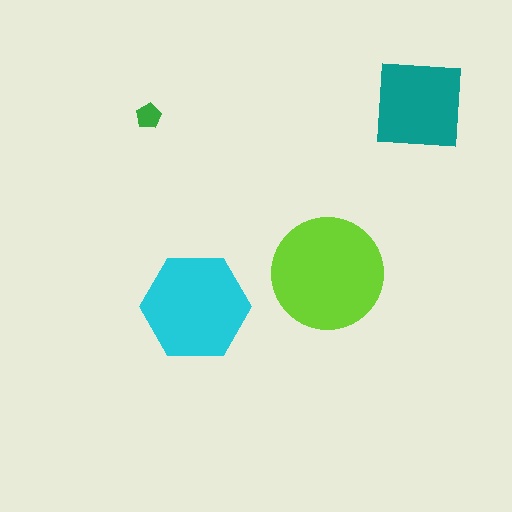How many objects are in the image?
There are 4 objects in the image.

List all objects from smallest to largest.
The green pentagon, the teal square, the cyan hexagon, the lime circle.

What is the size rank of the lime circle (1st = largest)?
1st.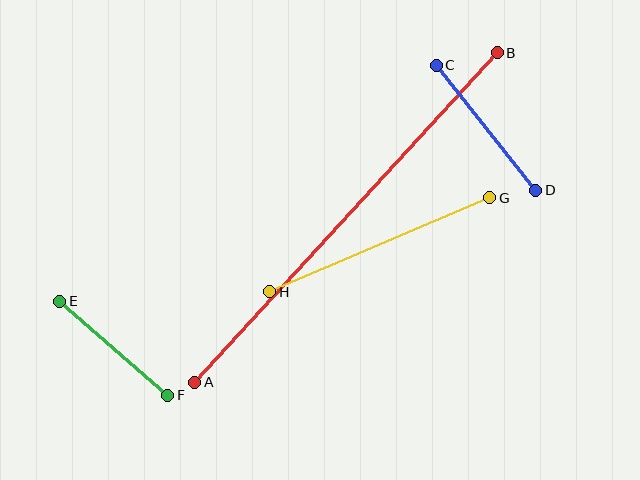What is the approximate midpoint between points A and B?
The midpoint is at approximately (346, 218) pixels.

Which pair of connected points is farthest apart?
Points A and B are farthest apart.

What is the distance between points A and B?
The distance is approximately 448 pixels.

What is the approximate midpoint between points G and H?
The midpoint is at approximately (380, 245) pixels.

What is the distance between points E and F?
The distance is approximately 143 pixels.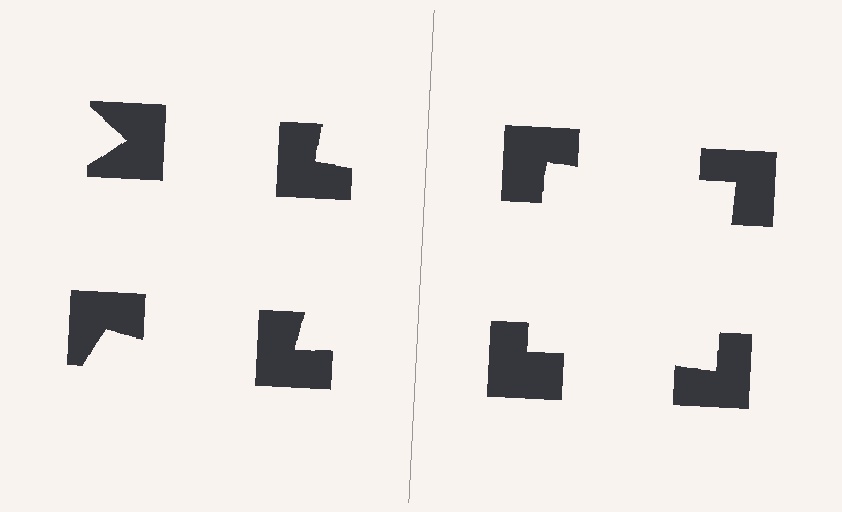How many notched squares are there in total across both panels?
8 — 4 on each side.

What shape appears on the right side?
An illusory square.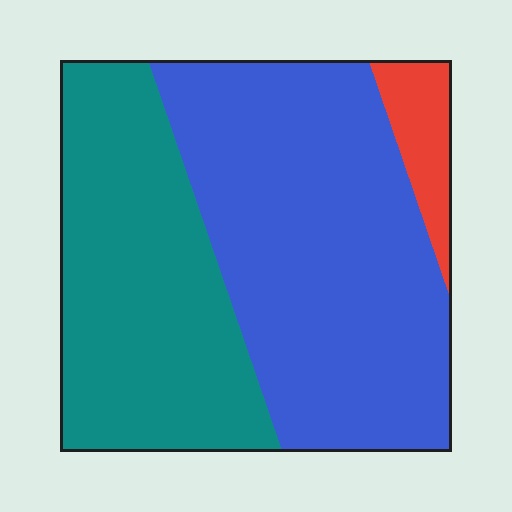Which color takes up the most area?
Blue, at roughly 55%.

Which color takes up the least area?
Red, at roughly 5%.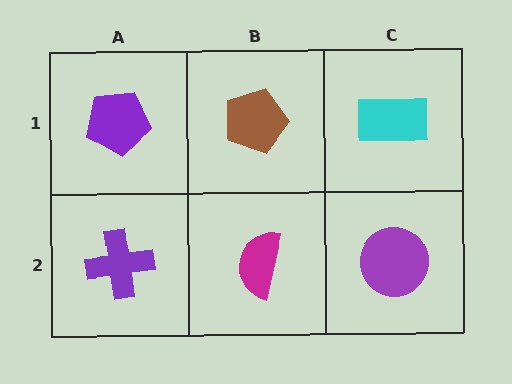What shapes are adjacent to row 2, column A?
A purple pentagon (row 1, column A), a magenta semicircle (row 2, column B).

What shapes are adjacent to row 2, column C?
A cyan rectangle (row 1, column C), a magenta semicircle (row 2, column B).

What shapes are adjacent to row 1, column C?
A purple circle (row 2, column C), a brown pentagon (row 1, column B).